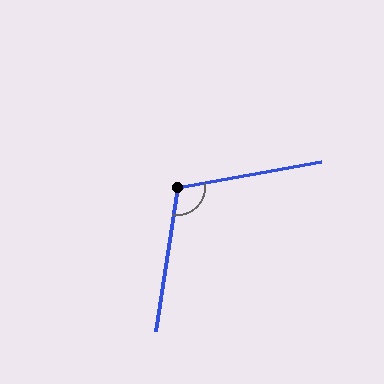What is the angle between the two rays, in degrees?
Approximately 109 degrees.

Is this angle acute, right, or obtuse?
It is obtuse.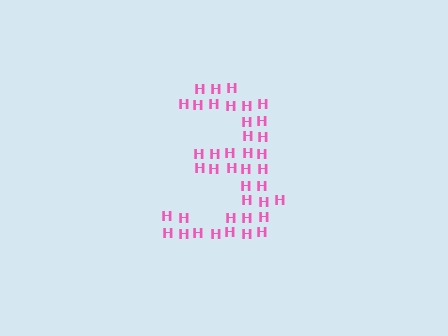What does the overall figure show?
The overall figure shows the digit 3.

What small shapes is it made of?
It is made of small letter H's.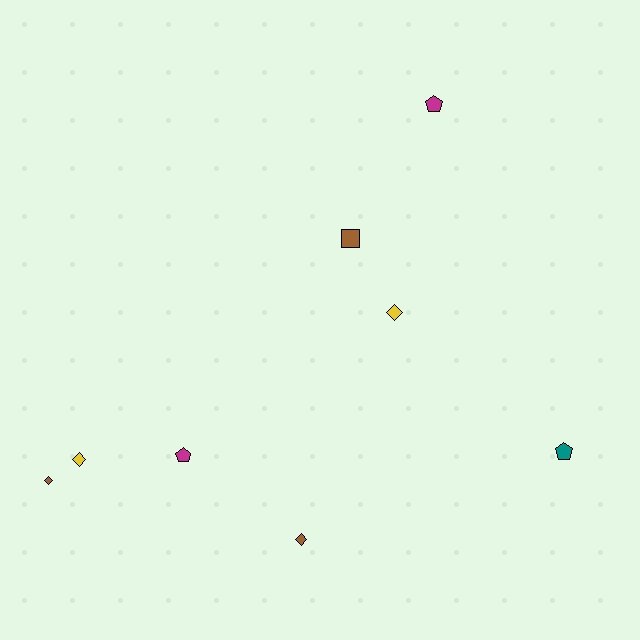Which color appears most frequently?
Brown, with 3 objects.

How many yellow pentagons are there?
There are no yellow pentagons.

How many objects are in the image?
There are 8 objects.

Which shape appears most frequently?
Diamond, with 4 objects.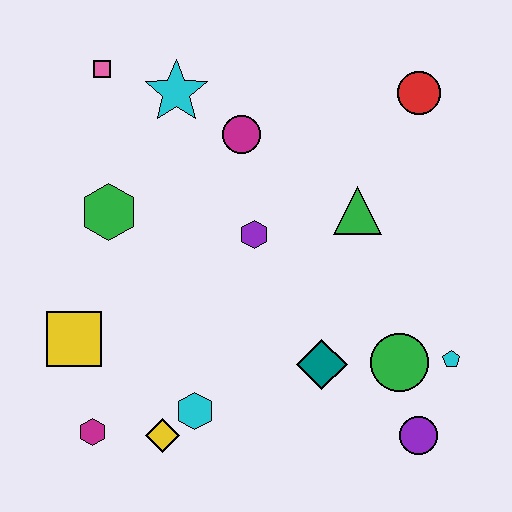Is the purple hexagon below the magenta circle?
Yes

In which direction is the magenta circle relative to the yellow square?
The magenta circle is above the yellow square.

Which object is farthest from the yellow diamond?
The red circle is farthest from the yellow diamond.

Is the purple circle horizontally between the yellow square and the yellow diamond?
No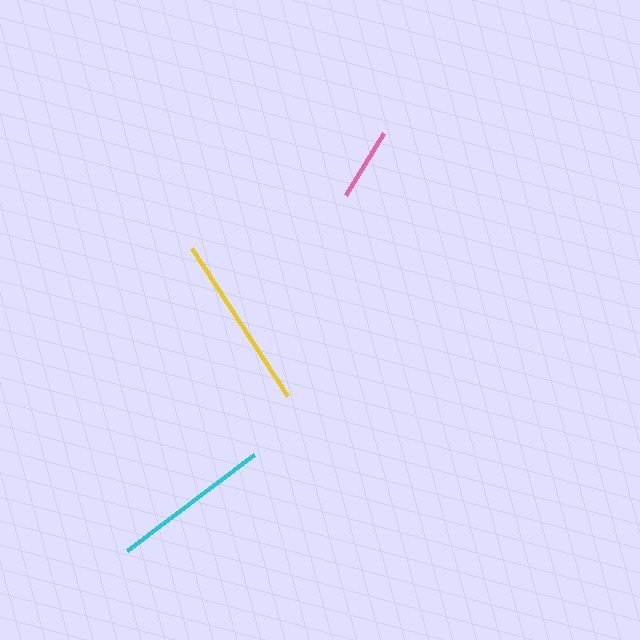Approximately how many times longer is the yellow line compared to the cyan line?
The yellow line is approximately 1.1 times the length of the cyan line.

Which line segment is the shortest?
The pink line is the shortest at approximately 73 pixels.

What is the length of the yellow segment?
The yellow segment is approximately 176 pixels long.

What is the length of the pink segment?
The pink segment is approximately 73 pixels long.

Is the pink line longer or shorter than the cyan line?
The cyan line is longer than the pink line.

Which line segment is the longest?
The yellow line is the longest at approximately 176 pixels.